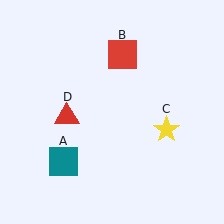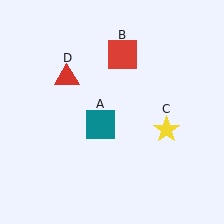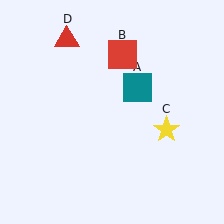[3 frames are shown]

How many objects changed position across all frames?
2 objects changed position: teal square (object A), red triangle (object D).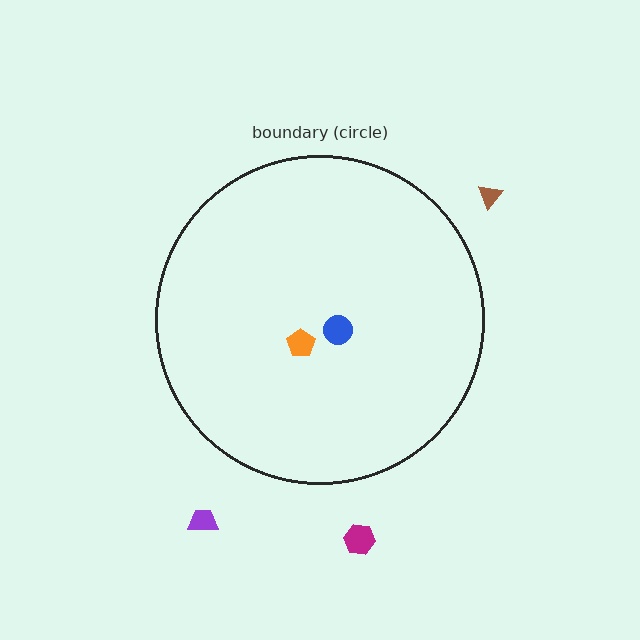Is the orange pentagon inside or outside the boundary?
Inside.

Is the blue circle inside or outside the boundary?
Inside.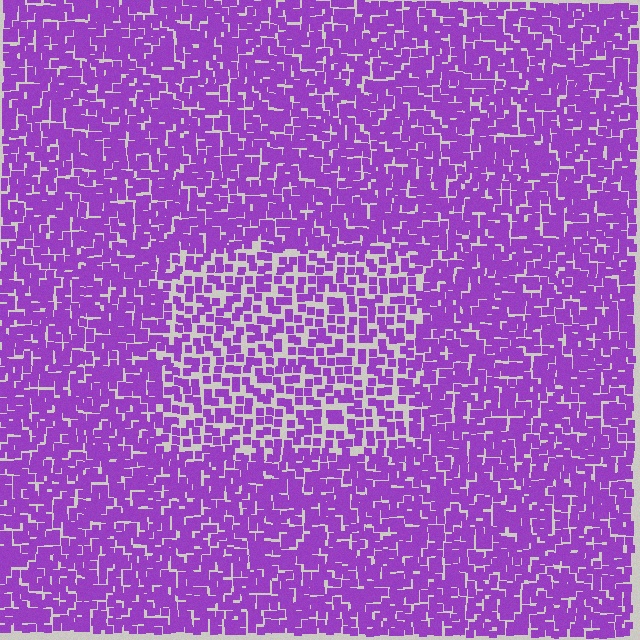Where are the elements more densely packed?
The elements are more densely packed outside the rectangle boundary.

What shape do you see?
I see a rectangle.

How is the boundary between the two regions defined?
The boundary is defined by a change in element density (approximately 1.7x ratio). All elements are the same color, size, and shape.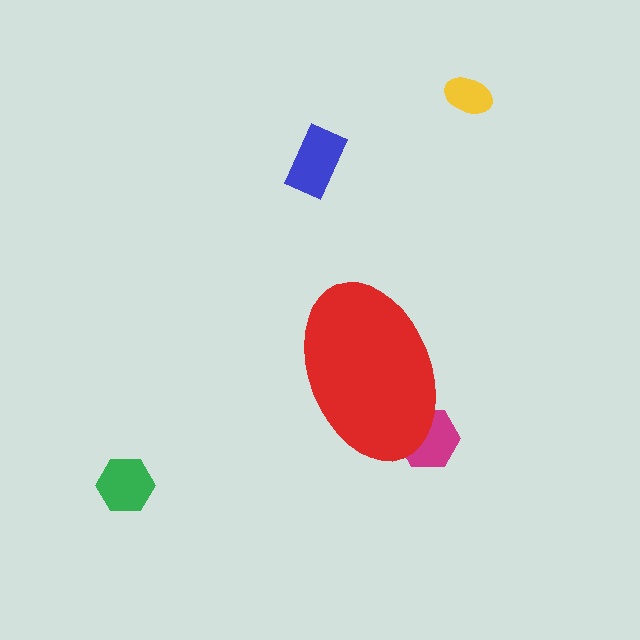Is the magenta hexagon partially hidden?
Yes, the magenta hexagon is partially hidden behind the red ellipse.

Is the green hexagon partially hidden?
No, the green hexagon is fully visible.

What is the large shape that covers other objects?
A red ellipse.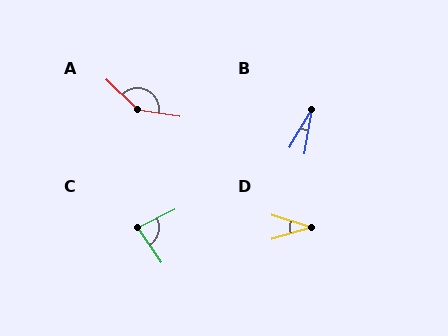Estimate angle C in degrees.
Approximately 82 degrees.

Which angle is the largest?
A, at approximately 145 degrees.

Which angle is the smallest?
B, at approximately 20 degrees.